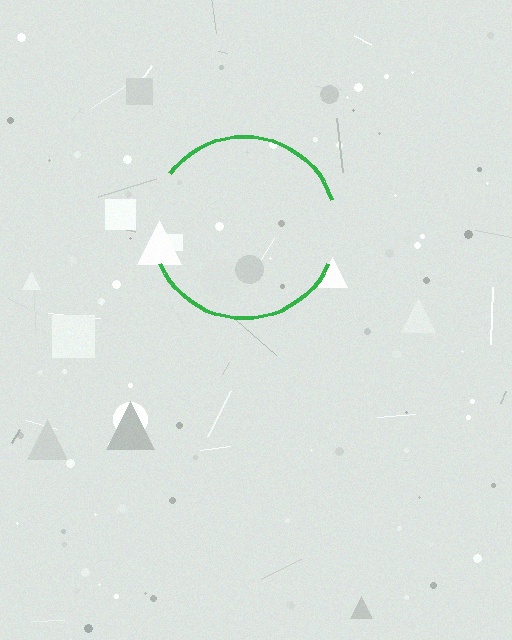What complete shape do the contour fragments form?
The contour fragments form a circle.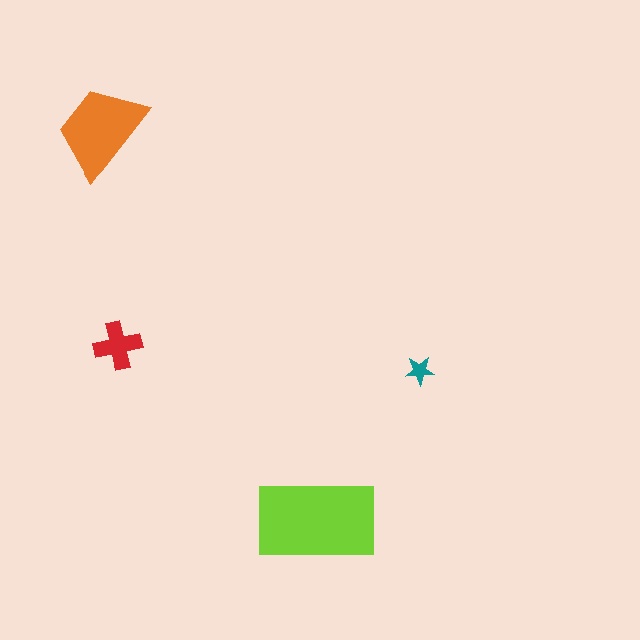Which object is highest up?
The orange trapezoid is topmost.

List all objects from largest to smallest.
The lime rectangle, the orange trapezoid, the red cross, the teal star.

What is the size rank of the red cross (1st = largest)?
3rd.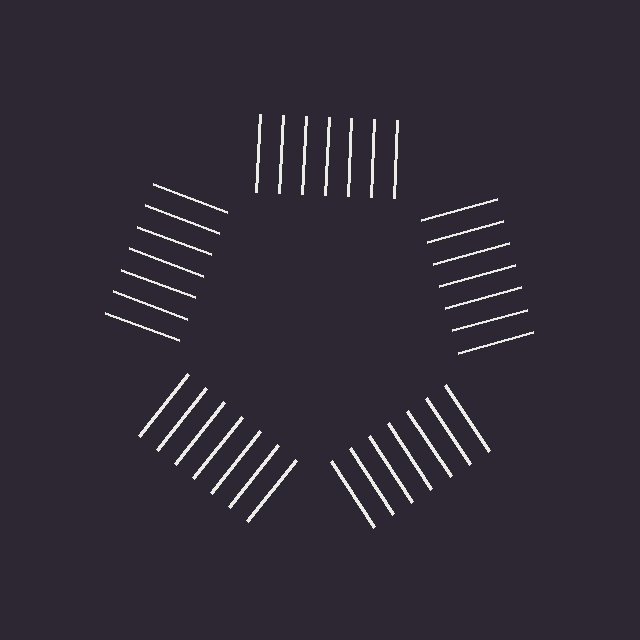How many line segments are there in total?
35 — 7 along each of the 5 edges.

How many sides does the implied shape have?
5 sides — the line-ends trace a pentagon.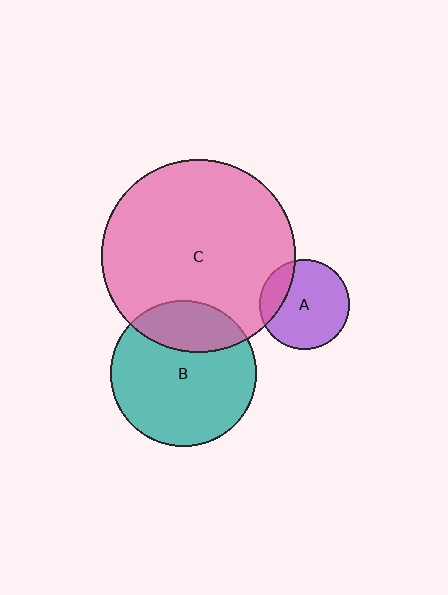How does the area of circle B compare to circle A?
Approximately 2.6 times.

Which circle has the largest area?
Circle C (pink).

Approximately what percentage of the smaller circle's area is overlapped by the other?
Approximately 25%.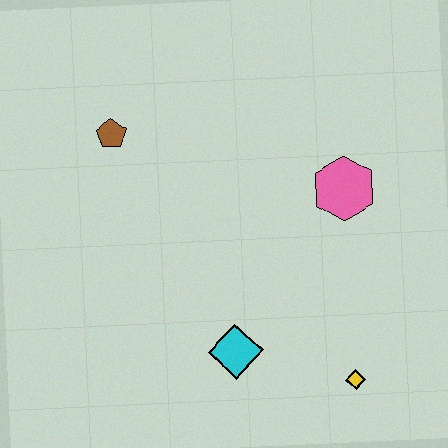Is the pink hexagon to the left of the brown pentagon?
No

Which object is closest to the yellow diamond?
The cyan diamond is closest to the yellow diamond.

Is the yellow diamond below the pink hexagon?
Yes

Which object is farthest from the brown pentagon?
The yellow diamond is farthest from the brown pentagon.